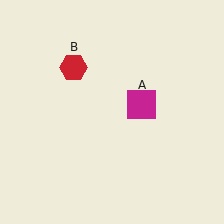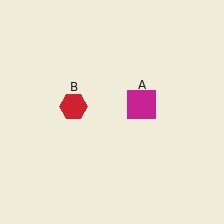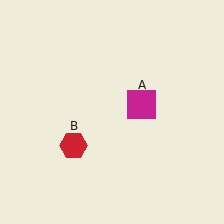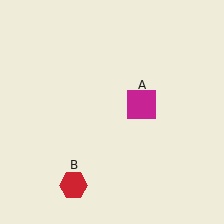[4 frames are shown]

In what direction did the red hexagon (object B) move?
The red hexagon (object B) moved down.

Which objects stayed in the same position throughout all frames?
Magenta square (object A) remained stationary.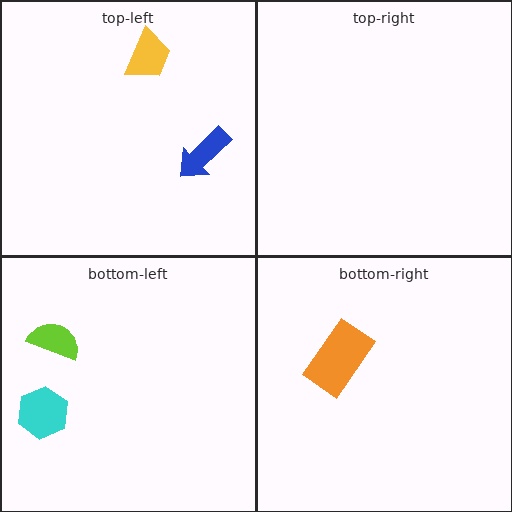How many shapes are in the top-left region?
2.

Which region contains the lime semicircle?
The bottom-left region.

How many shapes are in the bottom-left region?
2.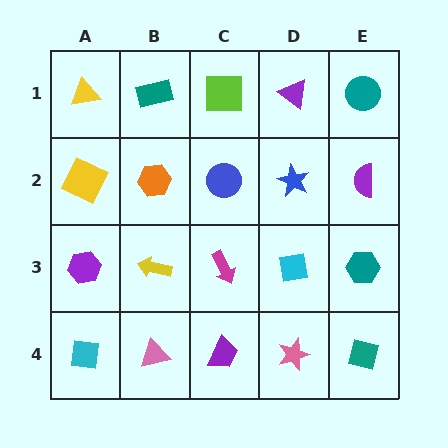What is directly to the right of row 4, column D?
A teal square.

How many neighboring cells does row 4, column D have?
3.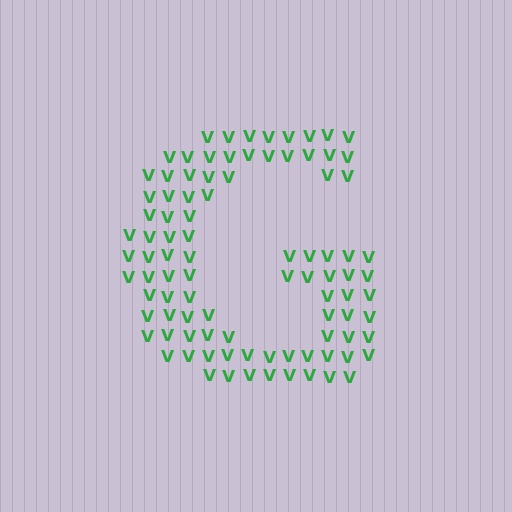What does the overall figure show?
The overall figure shows the letter G.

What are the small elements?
The small elements are letter V's.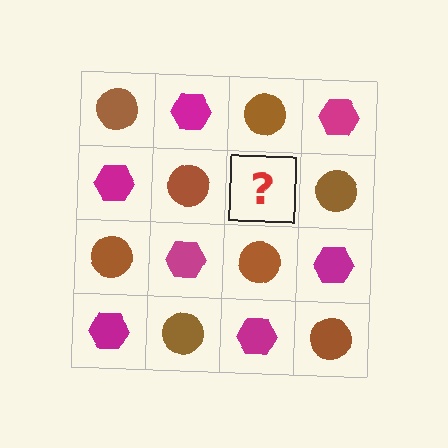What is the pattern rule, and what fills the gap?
The rule is that it alternates brown circle and magenta hexagon in a checkerboard pattern. The gap should be filled with a magenta hexagon.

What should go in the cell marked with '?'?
The missing cell should contain a magenta hexagon.